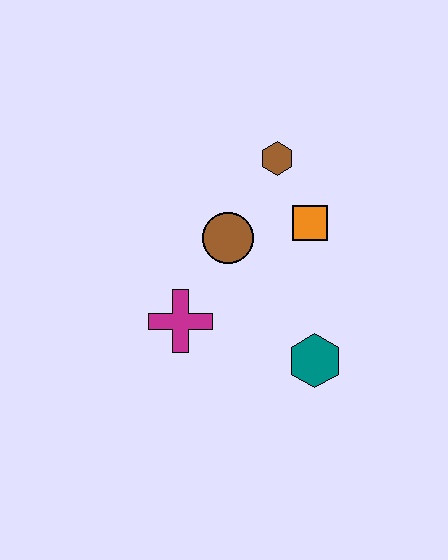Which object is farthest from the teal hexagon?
The brown hexagon is farthest from the teal hexagon.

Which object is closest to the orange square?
The brown hexagon is closest to the orange square.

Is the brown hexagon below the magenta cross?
No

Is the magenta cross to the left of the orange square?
Yes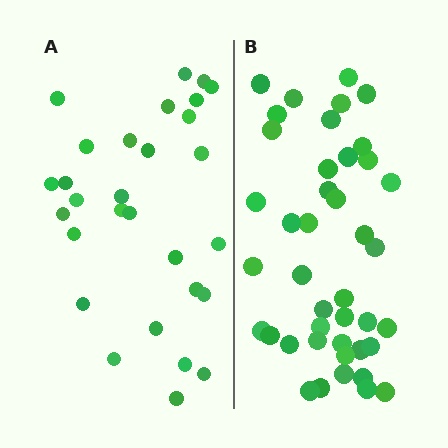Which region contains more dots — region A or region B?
Region B (the right region) has more dots.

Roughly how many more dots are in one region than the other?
Region B has approximately 15 more dots than region A.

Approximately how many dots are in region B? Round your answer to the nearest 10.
About 40 dots. (The exact count is 42, which rounds to 40.)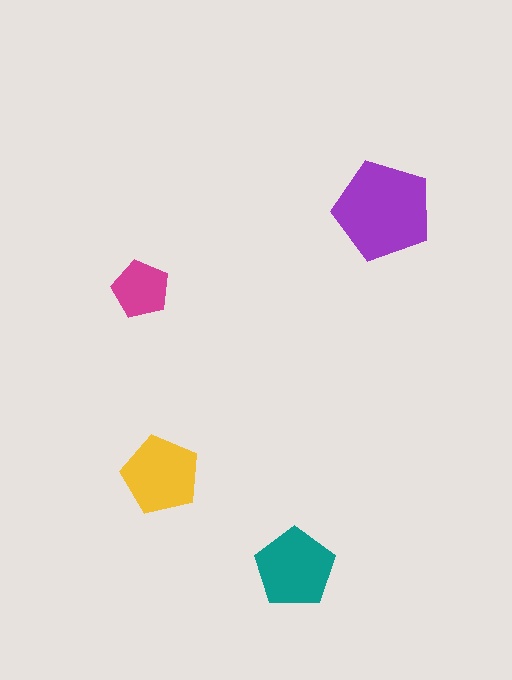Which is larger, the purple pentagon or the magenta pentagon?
The purple one.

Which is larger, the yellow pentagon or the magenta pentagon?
The yellow one.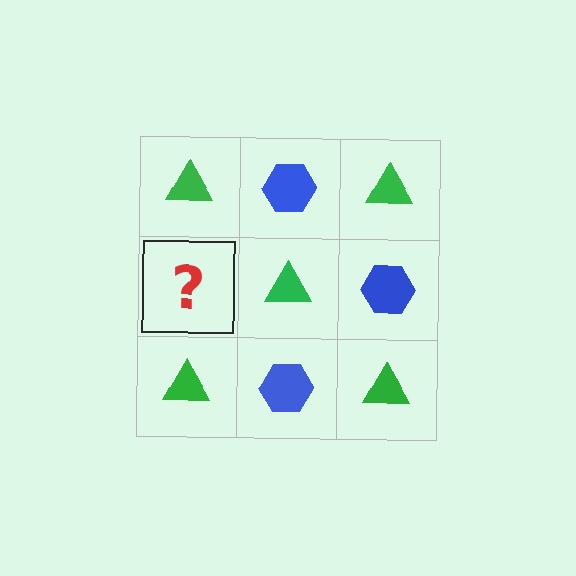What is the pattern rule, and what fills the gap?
The rule is that it alternates green triangle and blue hexagon in a checkerboard pattern. The gap should be filled with a blue hexagon.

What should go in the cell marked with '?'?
The missing cell should contain a blue hexagon.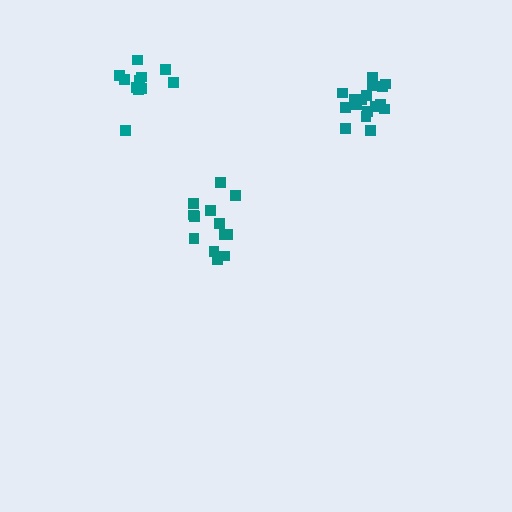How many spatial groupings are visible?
There are 3 spatial groupings.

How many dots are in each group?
Group 1: 13 dots, Group 2: 11 dots, Group 3: 17 dots (41 total).